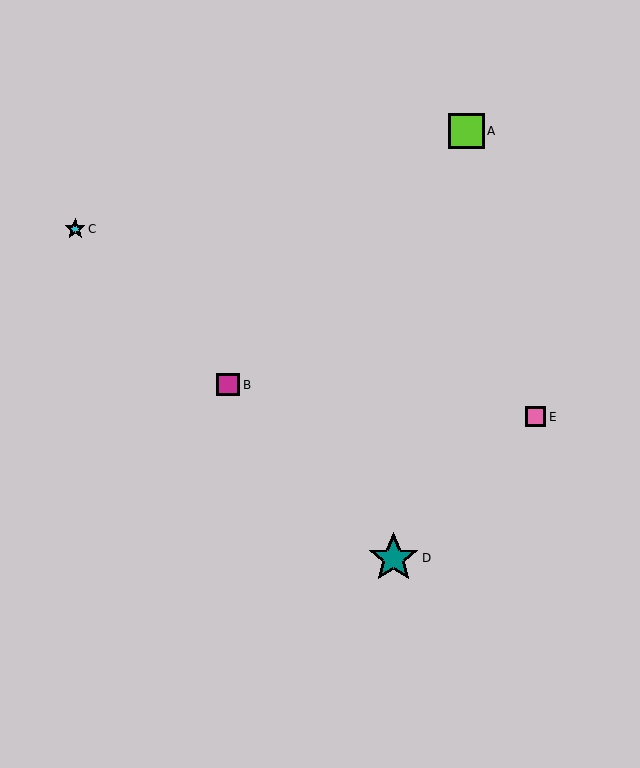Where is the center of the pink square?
The center of the pink square is at (536, 417).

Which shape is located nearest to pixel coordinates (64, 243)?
The cyan star (labeled C) at (75, 229) is nearest to that location.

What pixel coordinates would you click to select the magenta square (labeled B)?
Click at (228, 385) to select the magenta square B.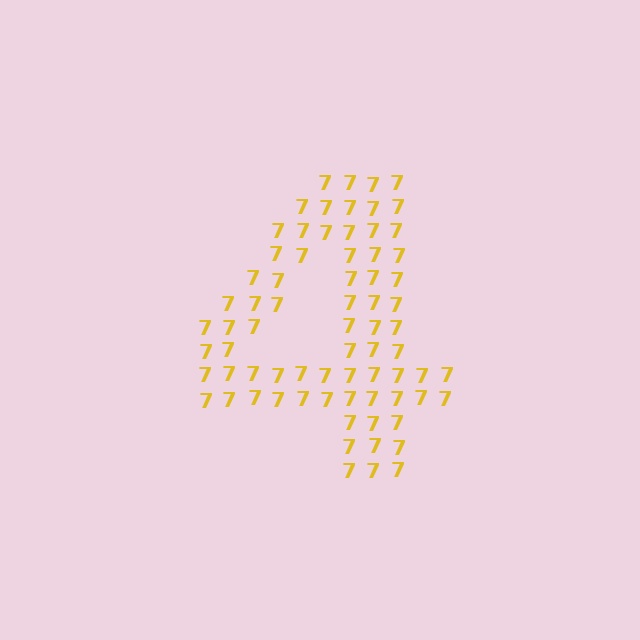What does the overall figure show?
The overall figure shows the digit 4.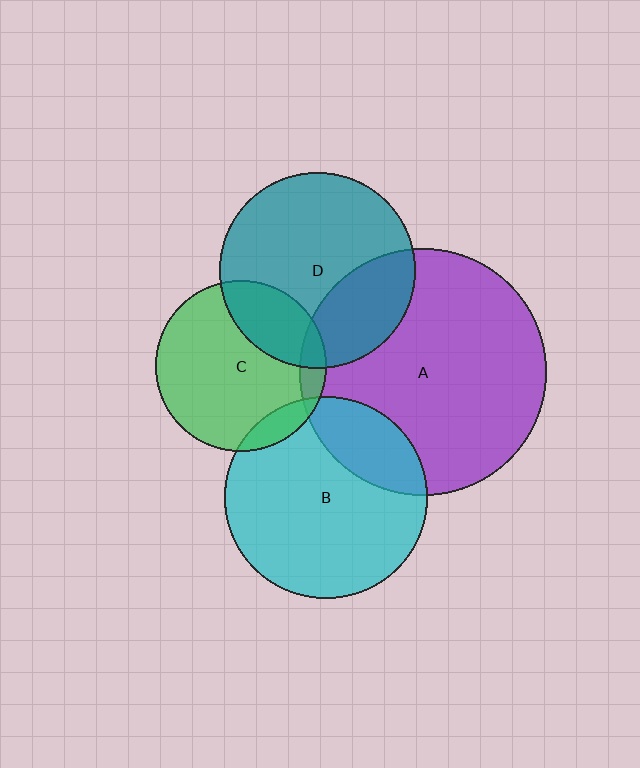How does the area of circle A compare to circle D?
Approximately 1.6 times.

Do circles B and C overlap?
Yes.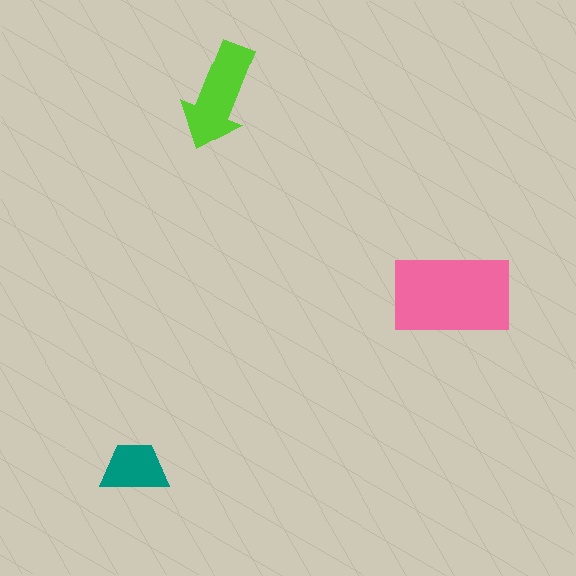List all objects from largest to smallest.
The pink rectangle, the lime arrow, the teal trapezoid.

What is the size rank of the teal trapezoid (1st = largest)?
3rd.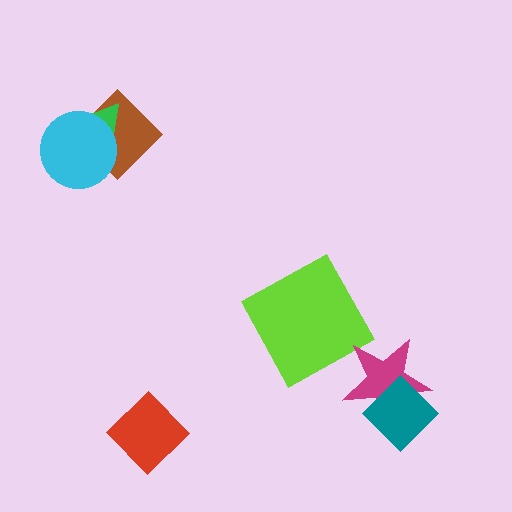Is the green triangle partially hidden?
Yes, it is partially covered by another shape.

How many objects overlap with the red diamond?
0 objects overlap with the red diamond.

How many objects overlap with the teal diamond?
1 object overlaps with the teal diamond.